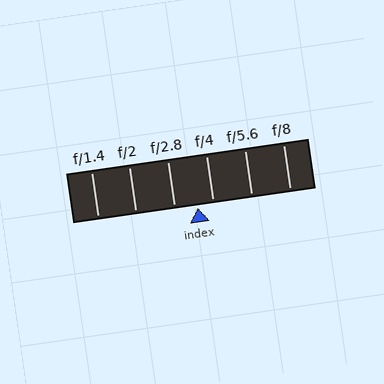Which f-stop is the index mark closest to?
The index mark is closest to f/4.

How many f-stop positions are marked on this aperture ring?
There are 6 f-stop positions marked.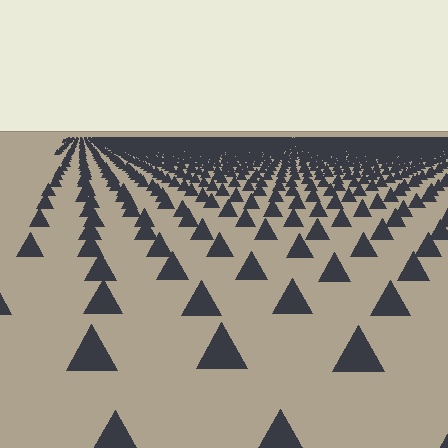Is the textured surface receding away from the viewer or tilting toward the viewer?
The surface is receding away from the viewer. Texture elements get smaller and denser toward the top.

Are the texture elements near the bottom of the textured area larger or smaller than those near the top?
Larger. Near the bottom, elements are closer to the viewer and appear at a bigger on-screen size.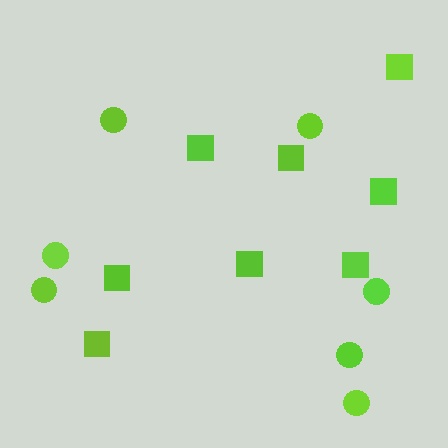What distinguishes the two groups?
There are 2 groups: one group of squares (8) and one group of circles (7).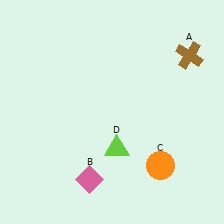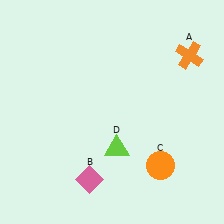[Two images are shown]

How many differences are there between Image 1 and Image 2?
There is 1 difference between the two images.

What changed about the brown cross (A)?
In Image 1, A is brown. In Image 2, it changed to orange.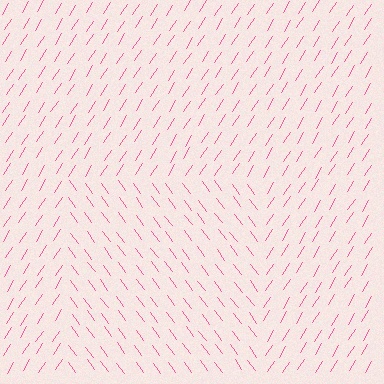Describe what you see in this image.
The image is filled with small pink line segments. A rectangle region in the image has lines oriented differently from the surrounding lines, creating a visible texture boundary.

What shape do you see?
I see a rectangle.